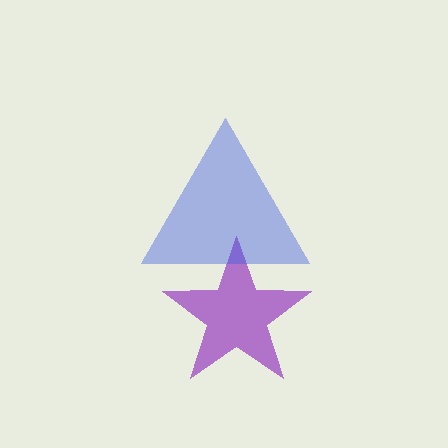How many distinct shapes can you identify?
There are 2 distinct shapes: a purple star, a blue triangle.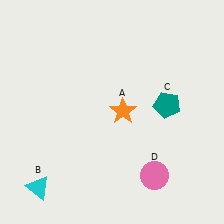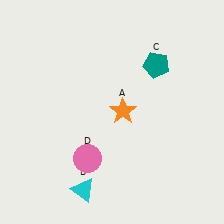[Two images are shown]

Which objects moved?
The objects that moved are: the cyan triangle (B), the teal pentagon (C), the pink circle (D).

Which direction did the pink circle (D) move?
The pink circle (D) moved left.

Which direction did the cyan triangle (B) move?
The cyan triangle (B) moved right.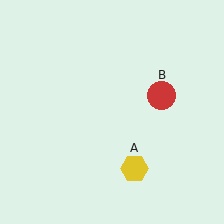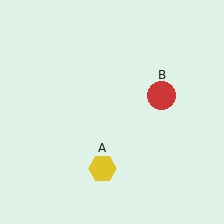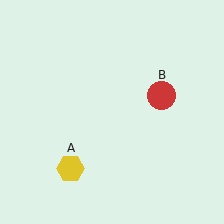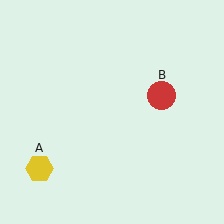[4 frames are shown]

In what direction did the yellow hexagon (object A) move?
The yellow hexagon (object A) moved left.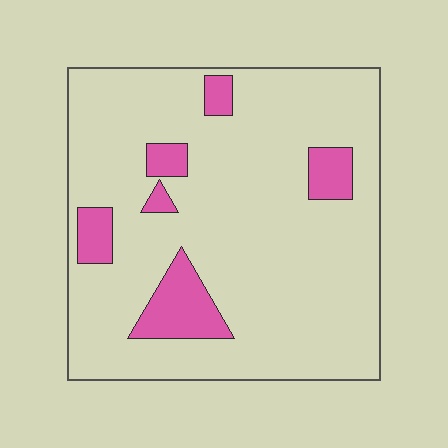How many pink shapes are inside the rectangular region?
6.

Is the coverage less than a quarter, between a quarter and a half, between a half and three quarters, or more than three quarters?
Less than a quarter.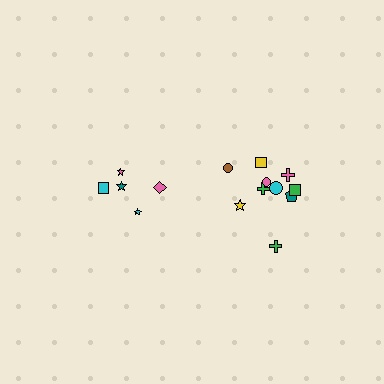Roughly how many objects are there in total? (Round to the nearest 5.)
Roughly 15 objects in total.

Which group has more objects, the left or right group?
The right group.